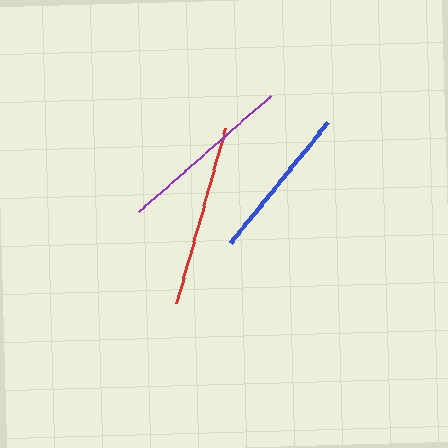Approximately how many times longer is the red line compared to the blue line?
The red line is approximately 1.2 times the length of the blue line.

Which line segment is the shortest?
The blue line is the shortest at approximately 155 pixels.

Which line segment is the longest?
The red line is the longest at approximately 182 pixels.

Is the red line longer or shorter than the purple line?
The red line is longer than the purple line.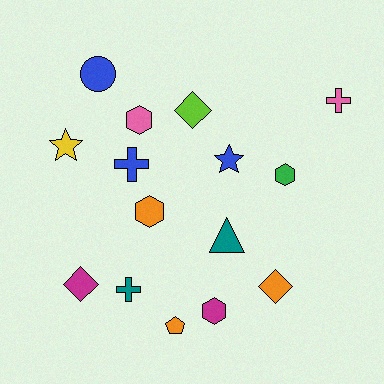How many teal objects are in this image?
There are 2 teal objects.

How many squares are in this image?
There are no squares.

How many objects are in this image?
There are 15 objects.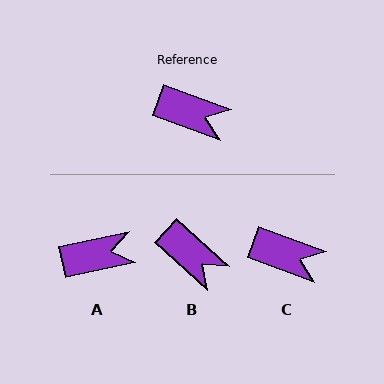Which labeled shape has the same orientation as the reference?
C.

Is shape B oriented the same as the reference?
No, it is off by about 22 degrees.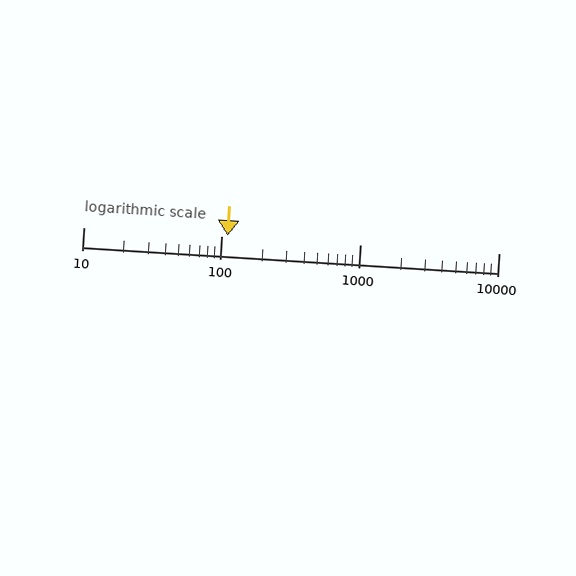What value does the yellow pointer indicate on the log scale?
The pointer indicates approximately 110.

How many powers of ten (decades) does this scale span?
The scale spans 3 decades, from 10 to 10000.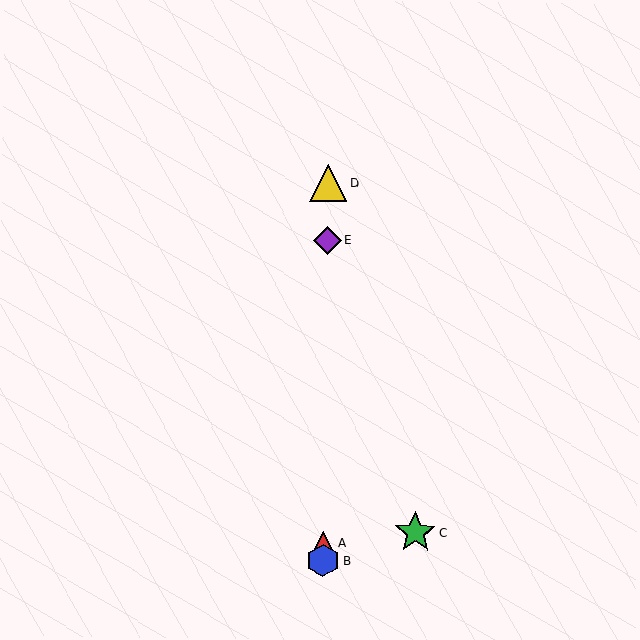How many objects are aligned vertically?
4 objects (A, B, D, E) are aligned vertically.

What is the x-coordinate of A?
Object A is at x≈323.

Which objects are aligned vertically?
Objects A, B, D, E are aligned vertically.